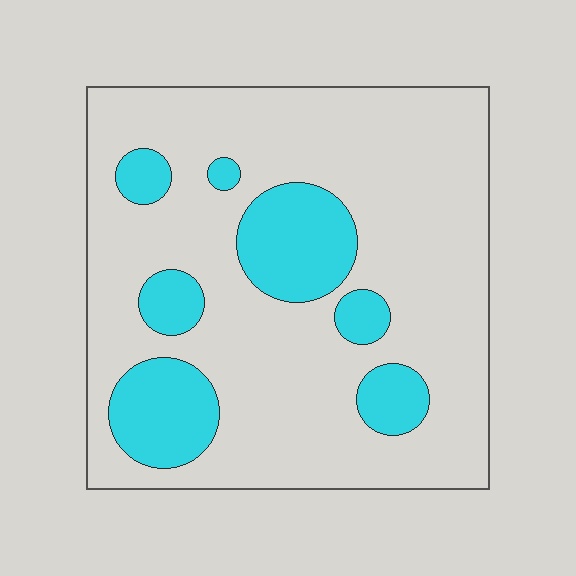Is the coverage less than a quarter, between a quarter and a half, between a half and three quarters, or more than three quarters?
Less than a quarter.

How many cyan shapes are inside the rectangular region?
7.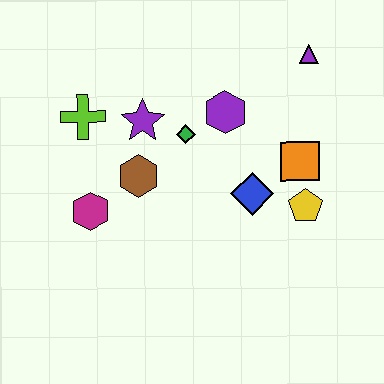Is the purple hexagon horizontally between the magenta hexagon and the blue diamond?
Yes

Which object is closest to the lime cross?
The purple star is closest to the lime cross.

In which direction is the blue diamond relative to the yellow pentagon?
The blue diamond is to the left of the yellow pentagon.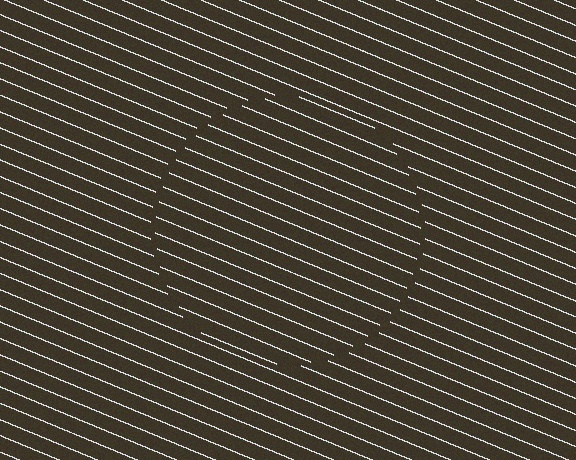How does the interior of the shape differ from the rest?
The interior of the shape contains the same grating, shifted by half a period — the contour is defined by the phase discontinuity where line-ends from the inner and outer gratings abut.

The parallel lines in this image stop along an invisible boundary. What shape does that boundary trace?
An illusory circle. The interior of the shape contains the same grating, shifted by half a period — the contour is defined by the phase discontinuity where line-ends from the inner and outer gratings abut.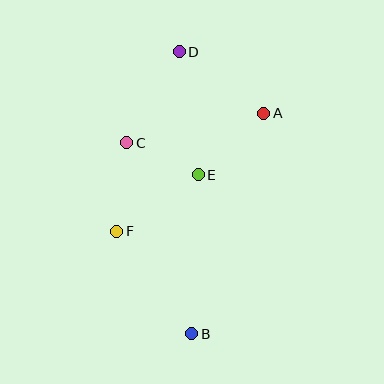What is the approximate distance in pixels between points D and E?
The distance between D and E is approximately 125 pixels.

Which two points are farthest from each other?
Points B and D are farthest from each other.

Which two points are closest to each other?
Points C and E are closest to each other.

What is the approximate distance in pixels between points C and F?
The distance between C and F is approximately 89 pixels.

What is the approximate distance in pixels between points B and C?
The distance between B and C is approximately 202 pixels.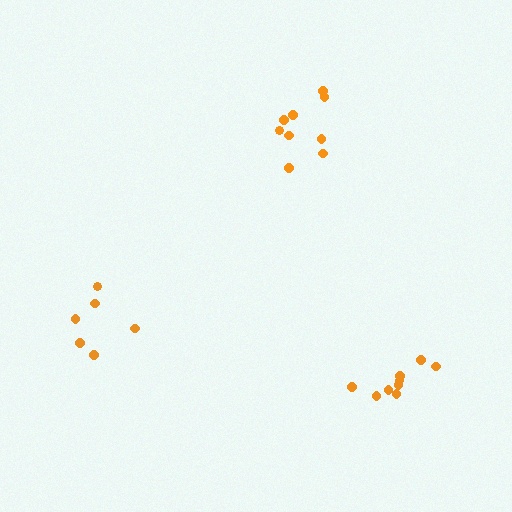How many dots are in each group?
Group 1: 9 dots, Group 2: 9 dots, Group 3: 6 dots (24 total).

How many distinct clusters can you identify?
There are 3 distinct clusters.